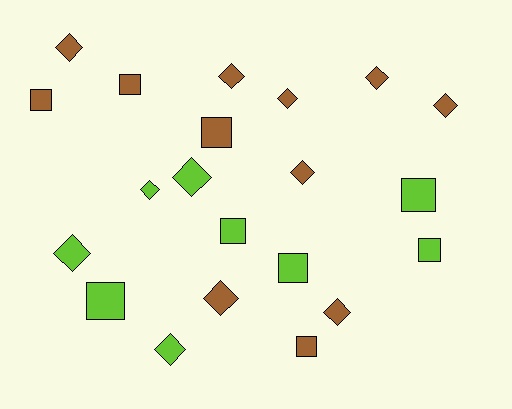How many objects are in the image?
There are 21 objects.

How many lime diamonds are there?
There are 4 lime diamonds.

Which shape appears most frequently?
Diamond, with 12 objects.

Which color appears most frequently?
Brown, with 12 objects.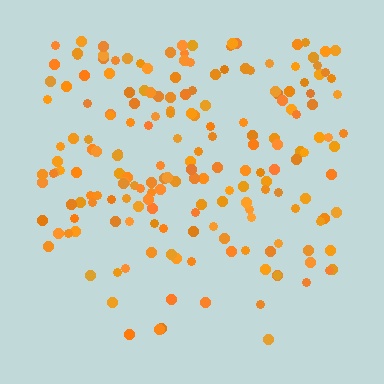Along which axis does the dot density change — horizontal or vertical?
Vertical.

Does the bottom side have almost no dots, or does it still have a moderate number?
Still a moderate number, just noticeably fewer than the top.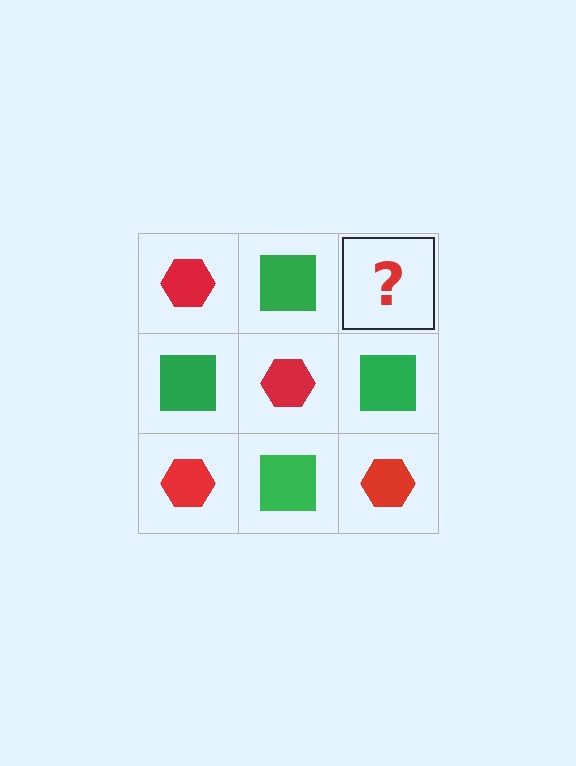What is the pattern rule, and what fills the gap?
The rule is that it alternates red hexagon and green square in a checkerboard pattern. The gap should be filled with a red hexagon.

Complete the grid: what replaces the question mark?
The question mark should be replaced with a red hexagon.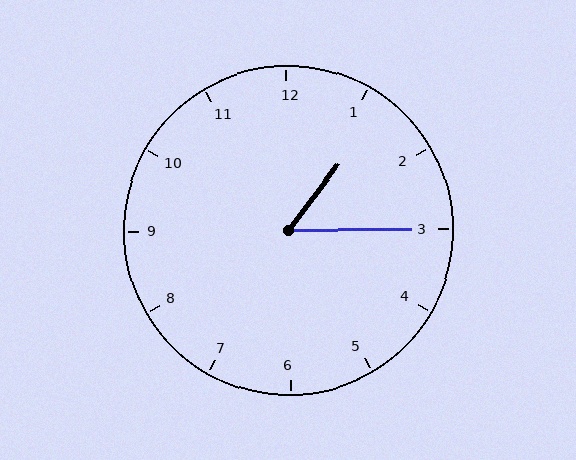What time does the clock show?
1:15.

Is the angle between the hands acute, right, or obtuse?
It is acute.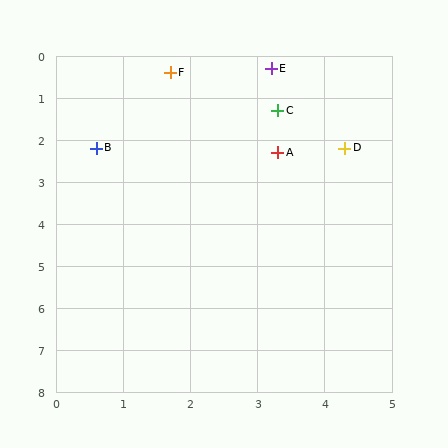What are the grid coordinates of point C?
Point C is at approximately (3.3, 1.3).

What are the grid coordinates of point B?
Point B is at approximately (0.6, 2.2).